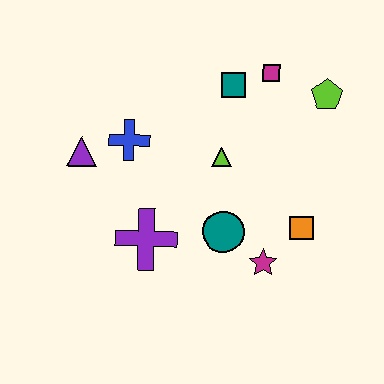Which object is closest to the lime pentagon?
The magenta square is closest to the lime pentagon.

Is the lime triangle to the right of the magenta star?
No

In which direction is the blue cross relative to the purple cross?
The blue cross is above the purple cross.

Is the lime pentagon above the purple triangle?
Yes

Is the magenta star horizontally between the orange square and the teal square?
Yes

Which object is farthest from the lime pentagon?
The purple triangle is farthest from the lime pentagon.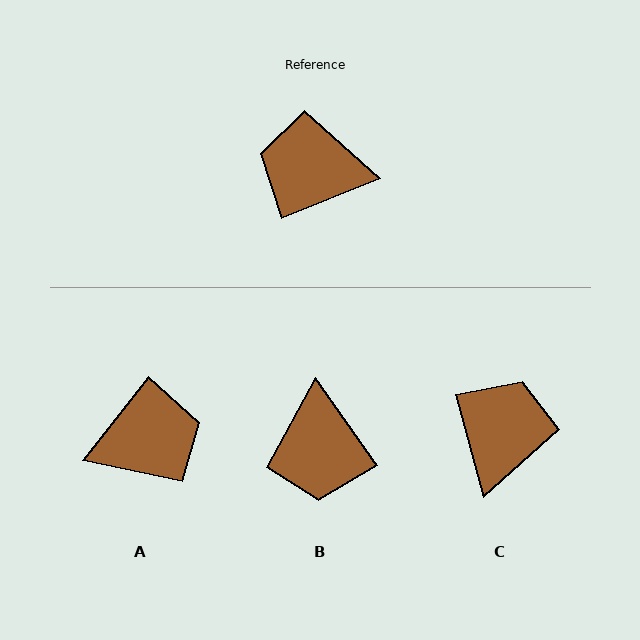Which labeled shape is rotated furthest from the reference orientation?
A, about 150 degrees away.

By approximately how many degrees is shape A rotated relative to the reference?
Approximately 150 degrees clockwise.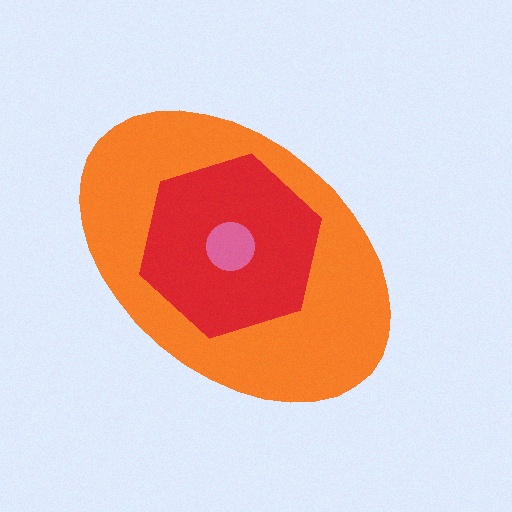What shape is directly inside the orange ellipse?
The red hexagon.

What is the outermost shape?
The orange ellipse.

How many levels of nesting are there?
3.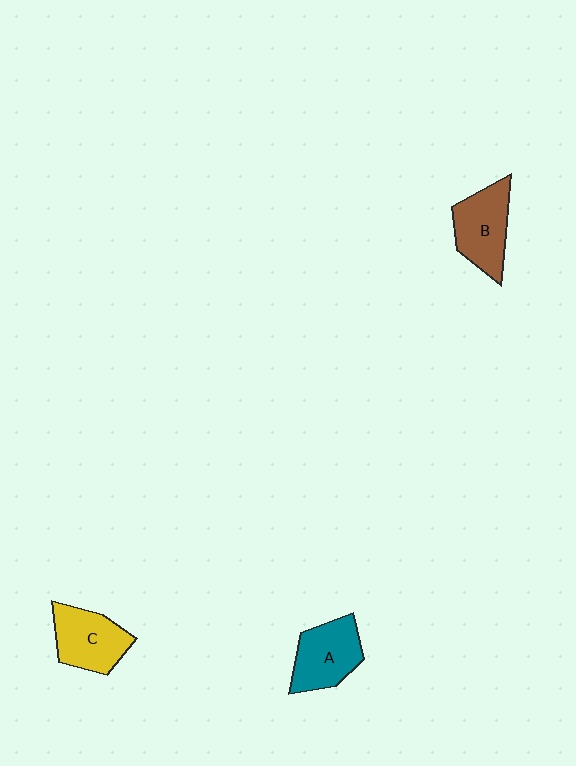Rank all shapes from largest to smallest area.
From largest to smallest: B (brown), A (teal), C (yellow).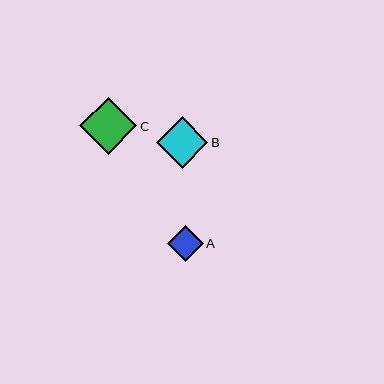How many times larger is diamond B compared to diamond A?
Diamond B is approximately 1.5 times the size of diamond A.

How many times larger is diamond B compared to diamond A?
Diamond B is approximately 1.5 times the size of diamond A.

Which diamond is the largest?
Diamond C is the largest with a size of approximately 57 pixels.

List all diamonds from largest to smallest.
From largest to smallest: C, B, A.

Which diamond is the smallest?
Diamond A is the smallest with a size of approximately 36 pixels.